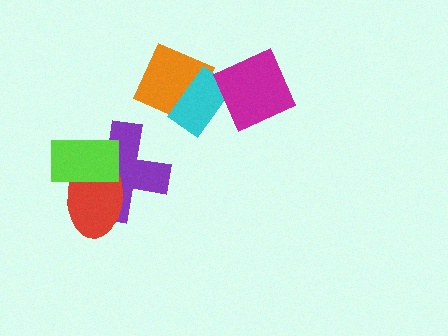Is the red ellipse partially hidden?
Yes, it is partially covered by another shape.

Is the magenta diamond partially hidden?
No, no other shape covers it.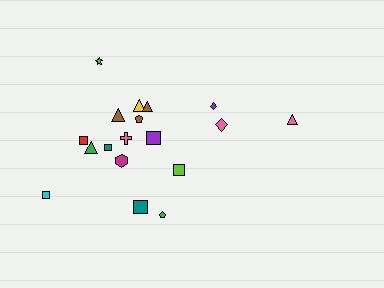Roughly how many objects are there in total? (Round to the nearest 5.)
Roughly 20 objects in total.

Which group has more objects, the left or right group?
The left group.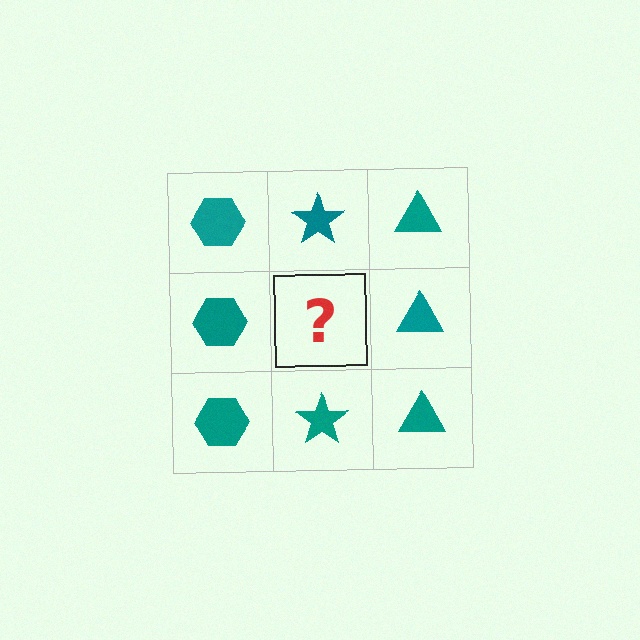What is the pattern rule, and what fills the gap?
The rule is that each column has a consistent shape. The gap should be filled with a teal star.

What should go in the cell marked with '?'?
The missing cell should contain a teal star.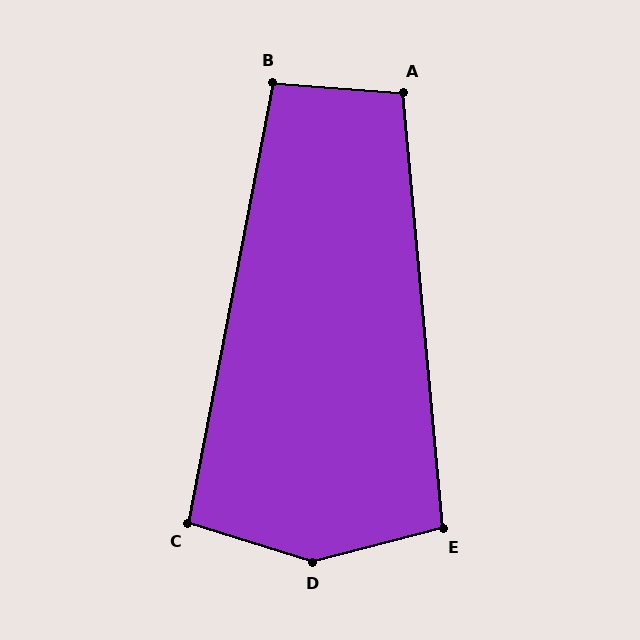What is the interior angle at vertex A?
Approximately 100 degrees (obtuse).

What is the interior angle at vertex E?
Approximately 99 degrees (obtuse).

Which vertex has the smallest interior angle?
B, at approximately 96 degrees.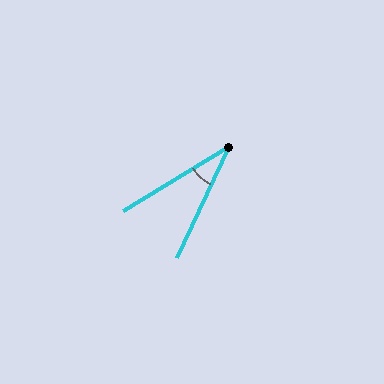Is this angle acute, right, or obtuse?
It is acute.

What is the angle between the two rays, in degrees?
Approximately 34 degrees.